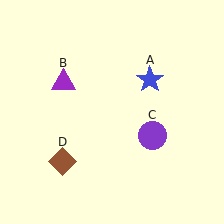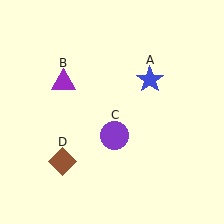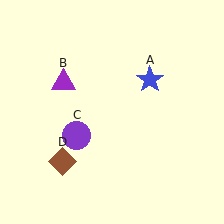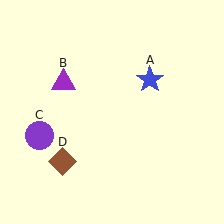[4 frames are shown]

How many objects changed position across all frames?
1 object changed position: purple circle (object C).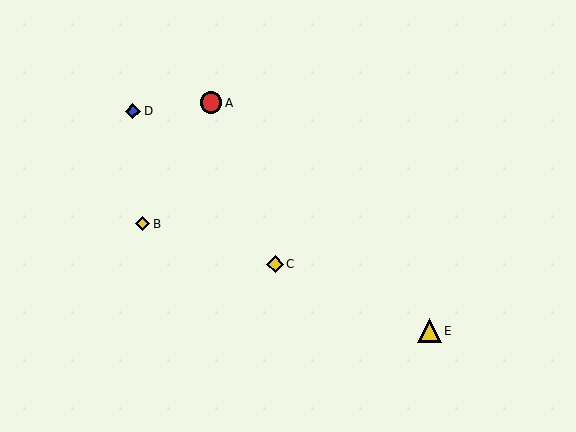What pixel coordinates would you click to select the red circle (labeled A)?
Click at (211, 103) to select the red circle A.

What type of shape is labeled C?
Shape C is a yellow diamond.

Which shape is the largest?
The yellow triangle (labeled E) is the largest.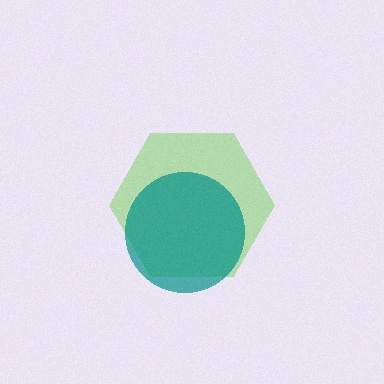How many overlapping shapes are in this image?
There are 2 overlapping shapes in the image.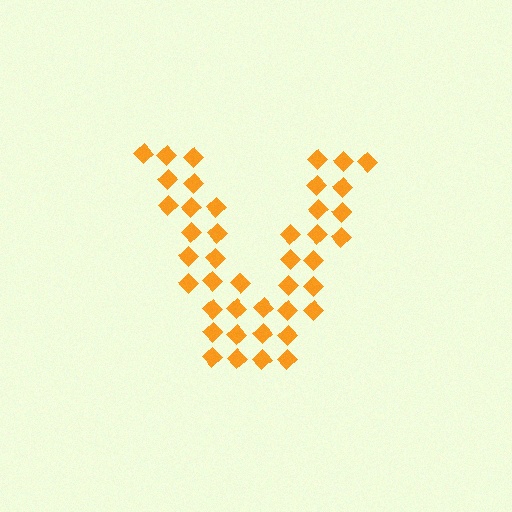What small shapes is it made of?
It is made of small diamonds.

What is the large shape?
The large shape is the letter V.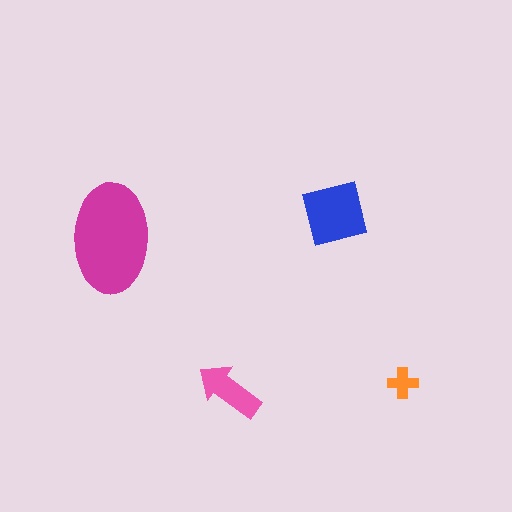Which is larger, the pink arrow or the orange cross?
The pink arrow.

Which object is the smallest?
The orange cross.